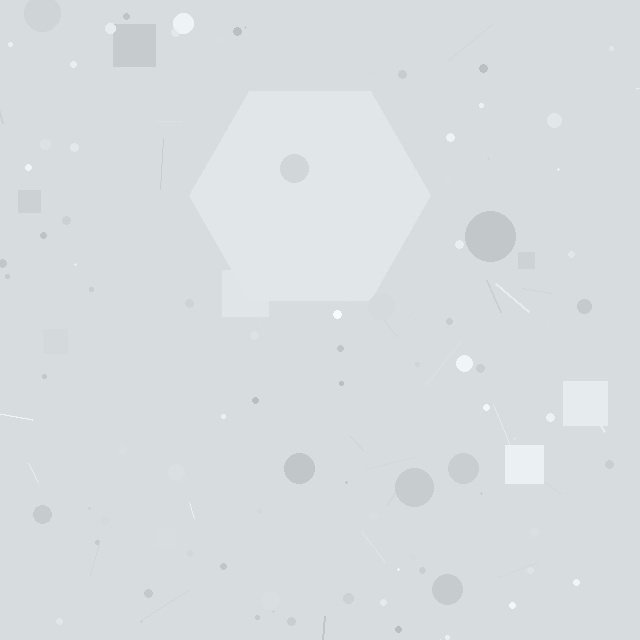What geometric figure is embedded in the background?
A hexagon is embedded in the background.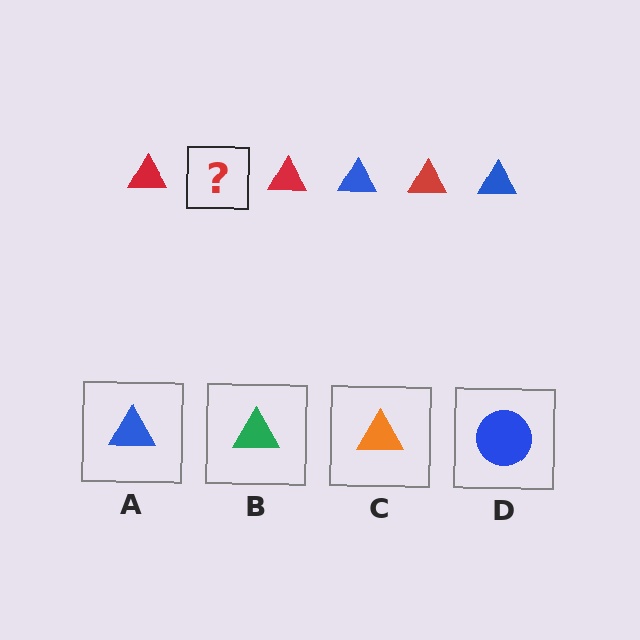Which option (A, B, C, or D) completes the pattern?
A.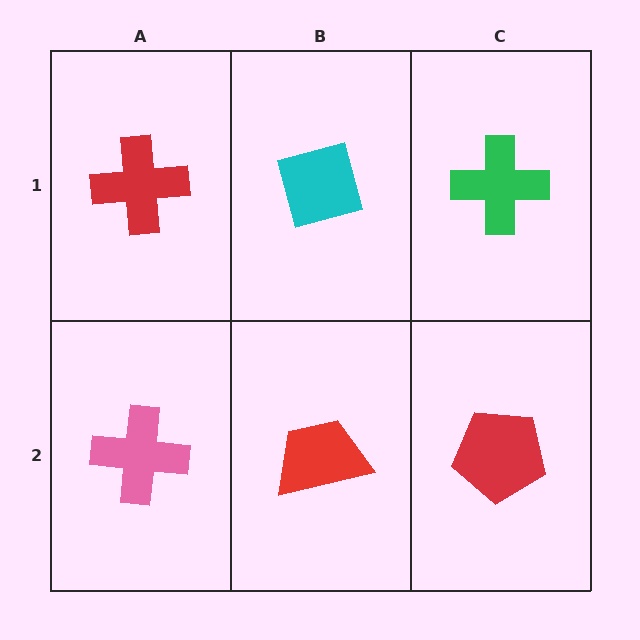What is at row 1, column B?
A cyan diamond.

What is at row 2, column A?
A pink cross.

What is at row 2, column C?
A red pentagon.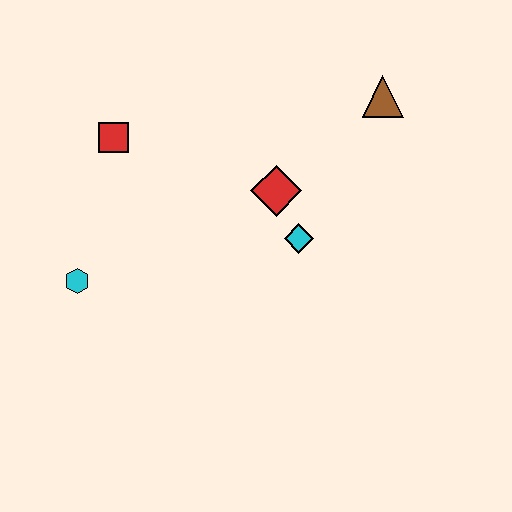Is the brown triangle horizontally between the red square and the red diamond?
No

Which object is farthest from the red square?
The brown triangle is farthest from the red square.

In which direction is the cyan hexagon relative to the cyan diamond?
The cyan hexagon is to the left of the cyan diamond.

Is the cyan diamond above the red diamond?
No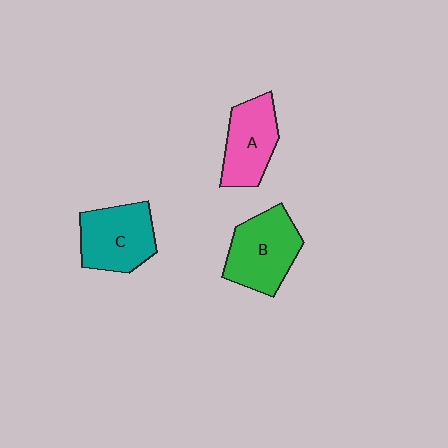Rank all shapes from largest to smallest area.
From largest to smallest: B (green), C (teal), A (pink).